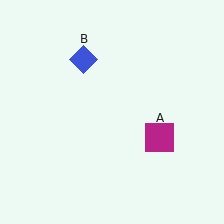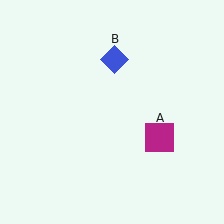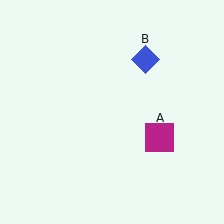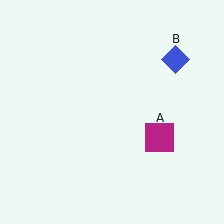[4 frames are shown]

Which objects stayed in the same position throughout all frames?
Magenta square (object A) remained stationary.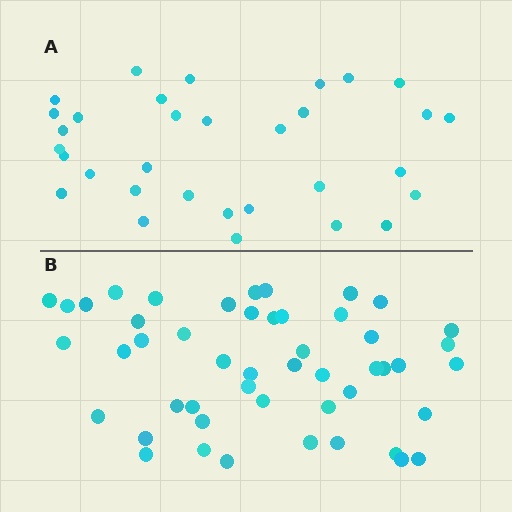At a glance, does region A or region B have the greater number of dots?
Region B (the bottom region) has more dots.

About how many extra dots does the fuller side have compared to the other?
Region B has approximately 15 more dots than region A.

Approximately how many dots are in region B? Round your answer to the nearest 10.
About 50 dots. (The exact count is 49, which rounds to 50.)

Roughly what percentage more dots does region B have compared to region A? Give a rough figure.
About 55% more.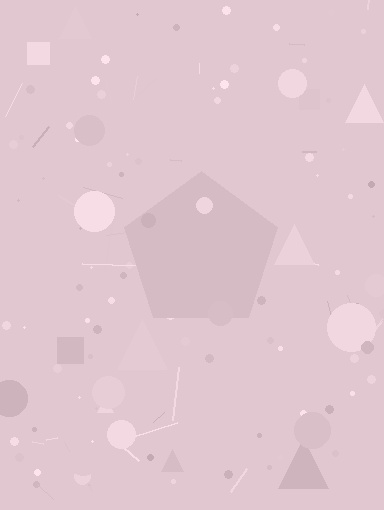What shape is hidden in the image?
A pentagon is hidden in the image.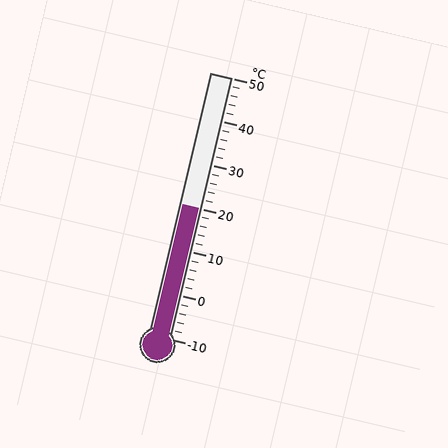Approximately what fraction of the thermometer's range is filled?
The thermometer is filled to approximately 50% of its range.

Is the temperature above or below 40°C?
The temperature is below 40°C.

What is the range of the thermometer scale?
The thermometer scale ranges from -10°C to 50°C.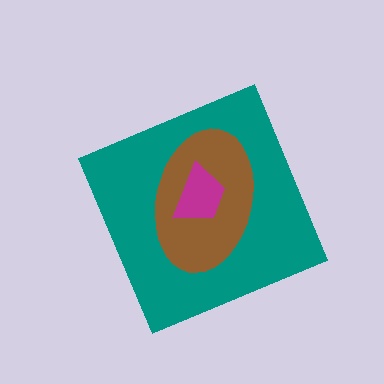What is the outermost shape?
The teal diamond.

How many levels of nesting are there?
3.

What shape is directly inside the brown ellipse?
The magenta trapezoid.